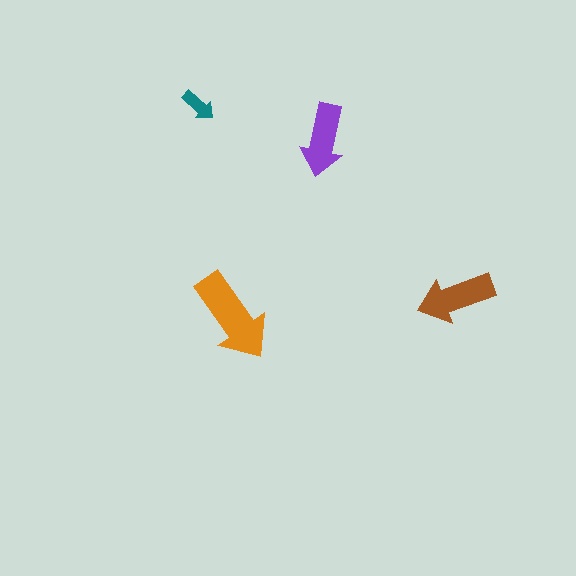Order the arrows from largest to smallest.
the orange one, the brown one, the purple one, the teal one.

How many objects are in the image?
There are 4 objects in the image.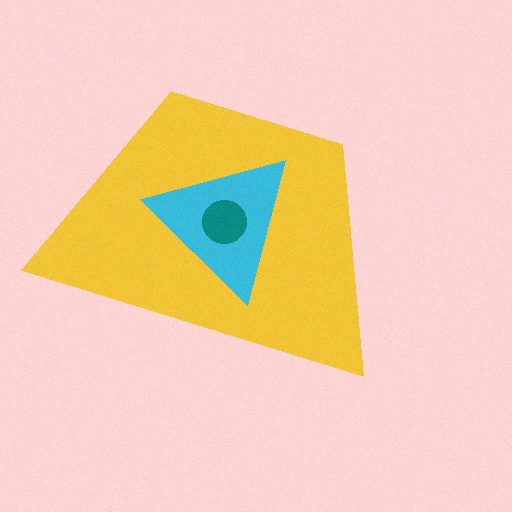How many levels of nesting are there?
3.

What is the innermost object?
The teal circle.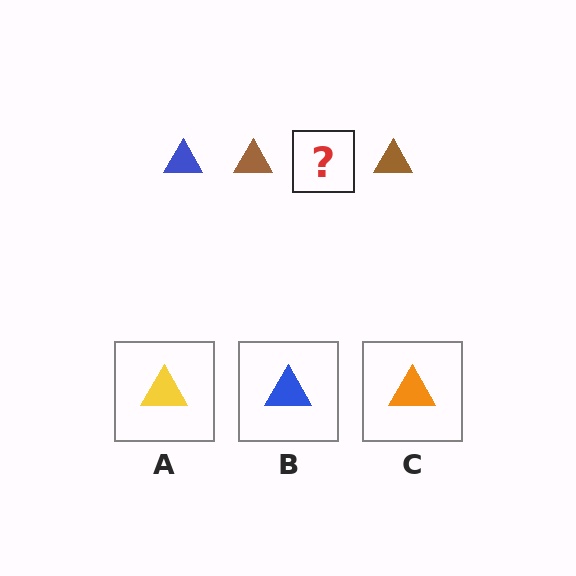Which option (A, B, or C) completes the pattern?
B.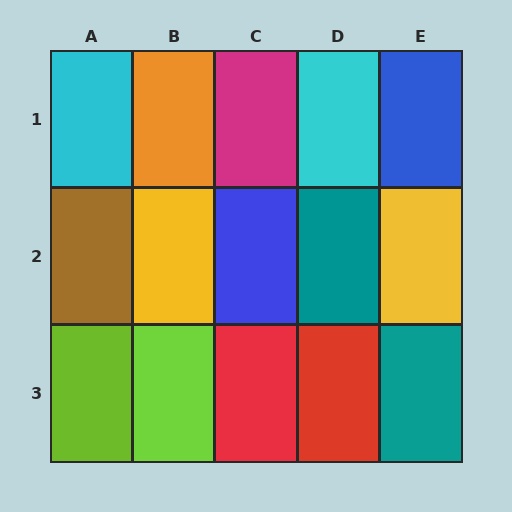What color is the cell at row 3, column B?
Lime.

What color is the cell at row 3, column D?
Red.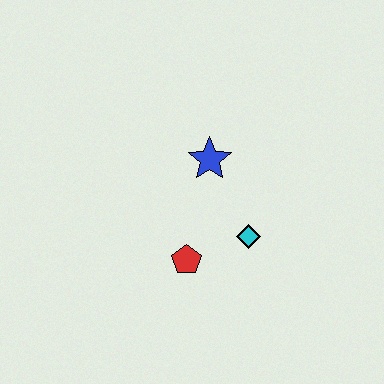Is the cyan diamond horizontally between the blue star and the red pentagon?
No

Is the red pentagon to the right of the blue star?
No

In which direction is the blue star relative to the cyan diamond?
The blue star is above the cyan diamond.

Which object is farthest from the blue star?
The red pentagon is farthest from the blue star.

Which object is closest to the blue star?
The cyan diamond is closest to the blue star.